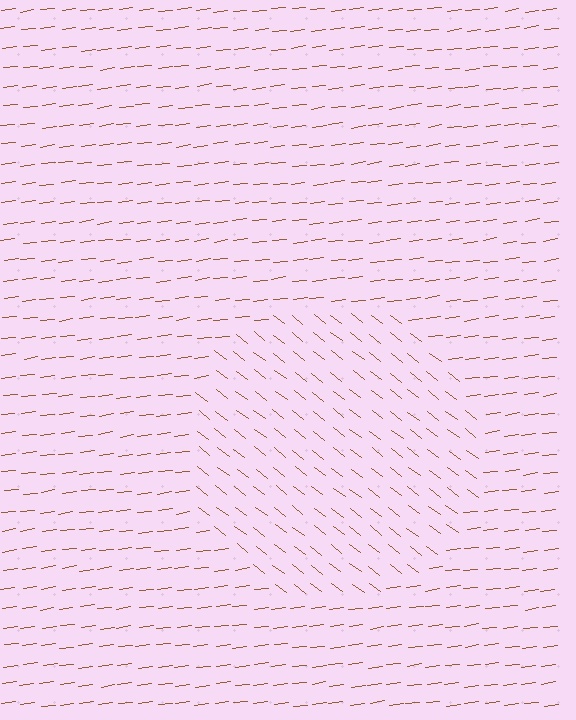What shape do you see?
I see a circle.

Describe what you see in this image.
The image is filled with small brown line segments. A circle region in the image has lines oriented differently from the surrounding lines, creating a visible texture boundary.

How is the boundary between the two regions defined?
The boundary is defined purely by a change in line orientation (approximately 45 degrees difference). All lines are the same color and thickness.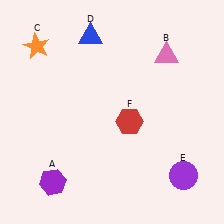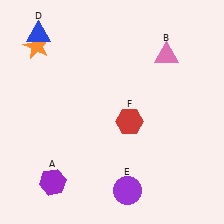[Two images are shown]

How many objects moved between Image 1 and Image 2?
2 objects moved between the two images.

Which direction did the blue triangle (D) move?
The blue triangle (D) moved left.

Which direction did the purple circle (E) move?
The purple circle (E) moved left.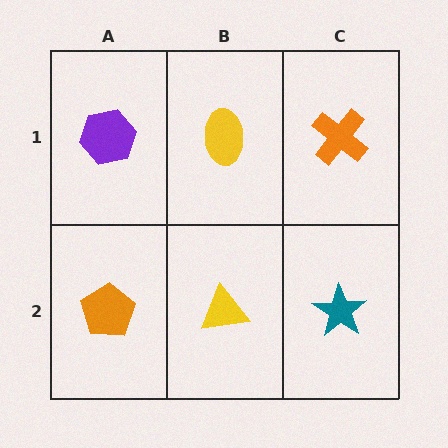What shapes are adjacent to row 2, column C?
An orange cross (row 1, column C), a yellow triangle (row 2, column B).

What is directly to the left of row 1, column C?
A yellow ellipse.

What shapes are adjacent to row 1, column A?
An orange pentagon (row 2, column A), a yellow ellipse (row 1, column B).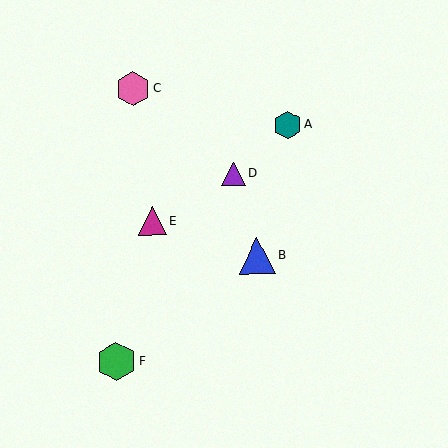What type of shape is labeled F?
Shape F is a green hexagon.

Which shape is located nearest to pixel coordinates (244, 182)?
The purple triangle (labeled D) at (234, 174) is nearest to that location.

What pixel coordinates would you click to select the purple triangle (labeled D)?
Click at (234, 174) to select the purple triangle D.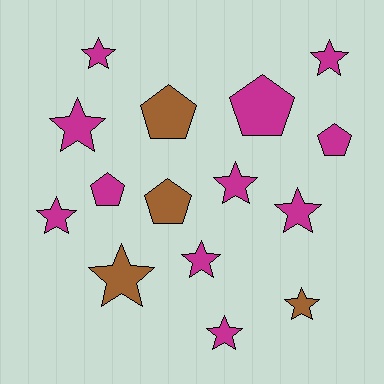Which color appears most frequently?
Magenta, with 11 objects.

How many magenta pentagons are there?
There are 3 magenta pentagons.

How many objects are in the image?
There are 15 objects.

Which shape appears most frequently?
Star, with 10 objects.